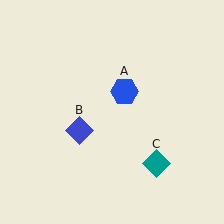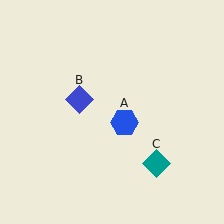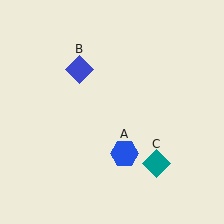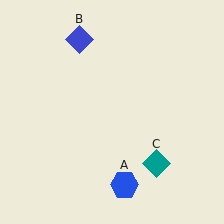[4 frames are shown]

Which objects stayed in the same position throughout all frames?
Teal diamond (object C) remained stationary.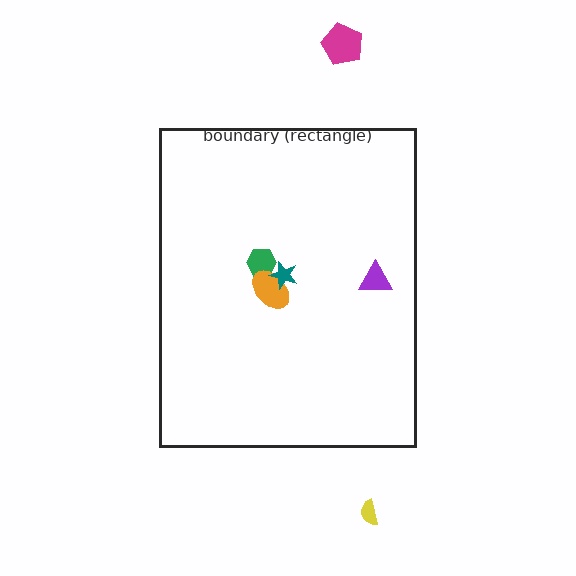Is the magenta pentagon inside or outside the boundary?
Outside.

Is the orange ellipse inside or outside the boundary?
Inside.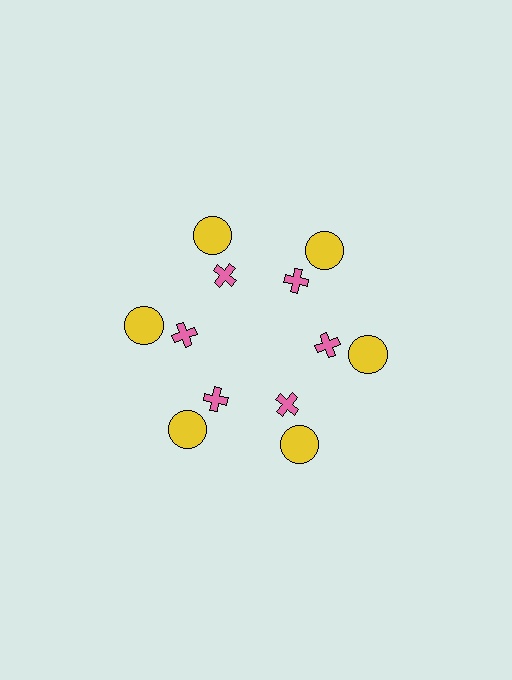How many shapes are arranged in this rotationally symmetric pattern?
There are 12 shapes, arranged in 6 groups of 2.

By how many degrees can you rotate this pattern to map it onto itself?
The pattern maps onto itself every 60 degrees of rotation.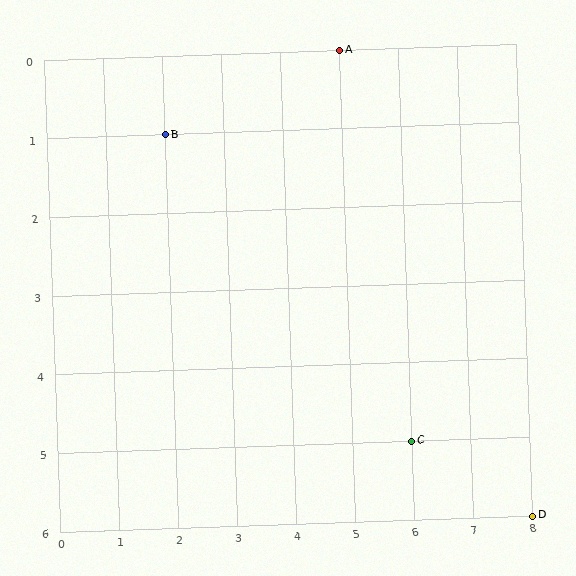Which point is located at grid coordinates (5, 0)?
Point A is at (5, 0).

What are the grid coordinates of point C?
Point C is at grid coordinates (6, 5).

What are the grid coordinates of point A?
Point A is at grid coordinates (5, 0).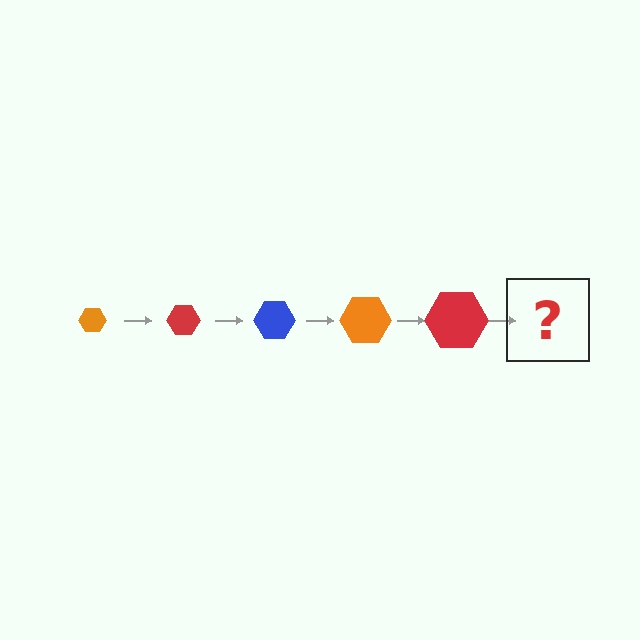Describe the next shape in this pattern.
It should be a blue hexagon, larger than the previous one.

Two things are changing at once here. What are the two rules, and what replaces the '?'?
The two rules are that the hexagon grows larger each step and the color cycles through orange, red, and blue. The '?' should be a blue hexagon, larger than the previous one.